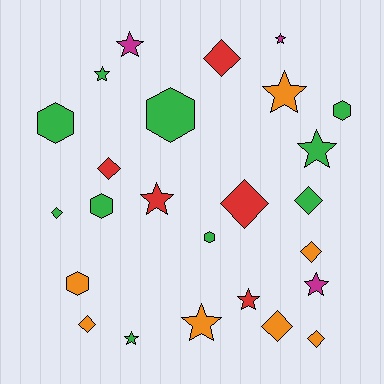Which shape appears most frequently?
Star, with 10 objects.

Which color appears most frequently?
Green, with 10 objects.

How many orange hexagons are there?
There is 1 orange hexagon.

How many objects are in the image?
There are 25 objects.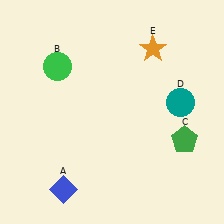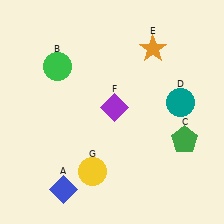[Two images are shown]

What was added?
A purple diamond (F), a yellow circle (G) were added in Image 2.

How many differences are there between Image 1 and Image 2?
There are 2 differences between the two images.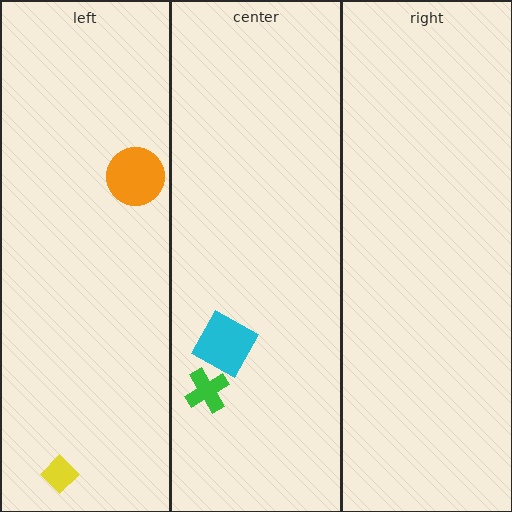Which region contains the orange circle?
The left region.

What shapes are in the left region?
The yellow diamond, the orange circle.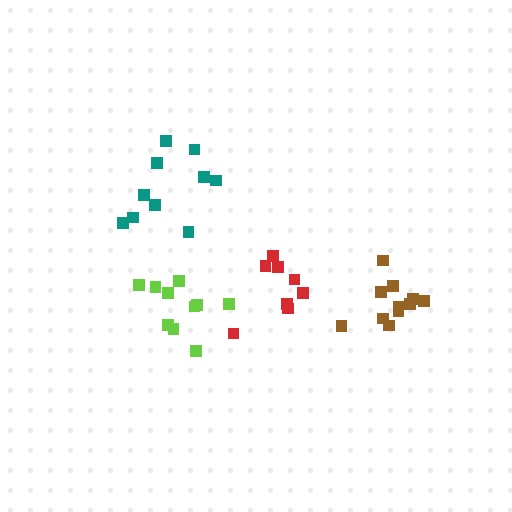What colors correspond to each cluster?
The clusters are colored: teal, lime, red, brown.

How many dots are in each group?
Group 1: 10 dots, Group 2: 10 dots, Group 3: 8 dots, Group 4: 11 dots (39 total).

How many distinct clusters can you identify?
There are 4 distinct clusters.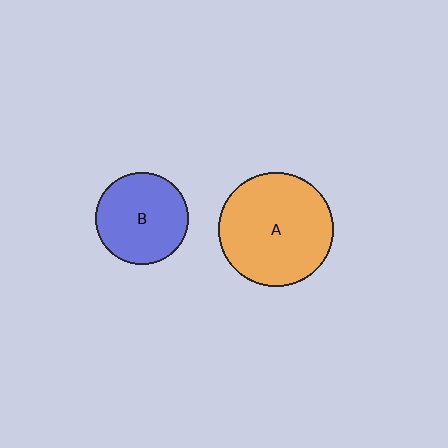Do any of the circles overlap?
No, none of the circles overlap.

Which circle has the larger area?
Circle A (orange).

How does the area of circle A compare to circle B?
Approximately 1.5 times.